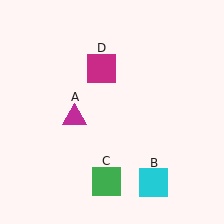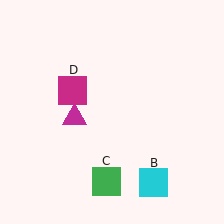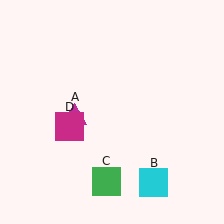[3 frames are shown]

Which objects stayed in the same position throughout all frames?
Magenta triangle (object A) and cyan square (object B) and green square (object C) remained stationary.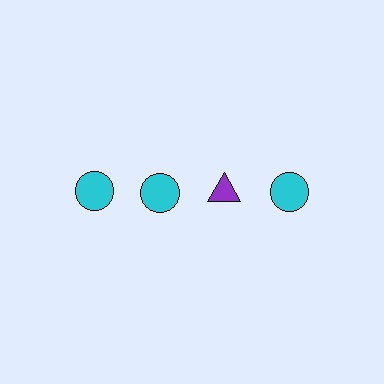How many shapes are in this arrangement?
There are 4 shapes arranged in a grid pattern.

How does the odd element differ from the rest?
It differs in both color (purple instead of cyan) and shape (triangle instead of circle).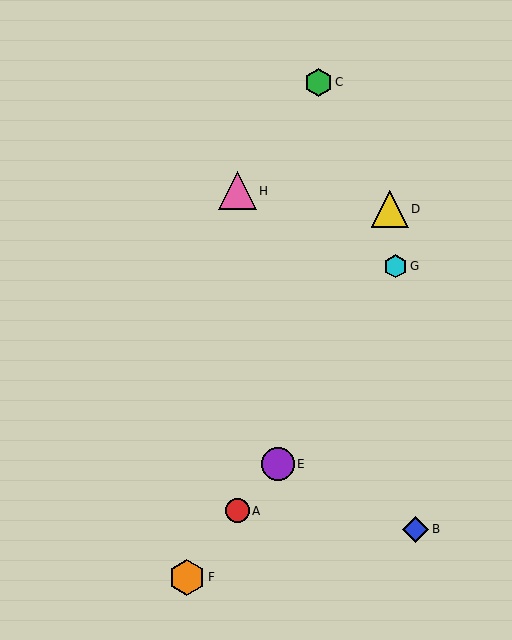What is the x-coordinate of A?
Object A is at x≈237.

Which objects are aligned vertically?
Objects A, H are aligned vertically.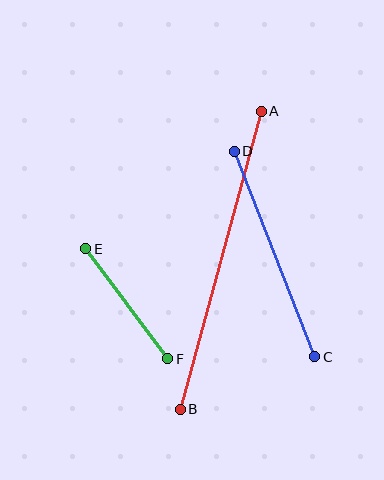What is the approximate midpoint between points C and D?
The midpoint is at approximately (275, 254) pixels.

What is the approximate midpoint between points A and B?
The midpoint is at approximately (221, 260) pixels.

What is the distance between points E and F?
The distance is approximately 137 pixels.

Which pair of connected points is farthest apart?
Points A and B are farthest apart.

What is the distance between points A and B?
The distance is approximately 309 pixels.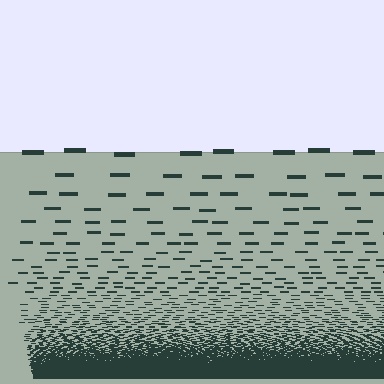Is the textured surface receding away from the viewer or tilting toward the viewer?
The surface appears to tilt toward the viewer. Texture elements get larger and sparser toward the top.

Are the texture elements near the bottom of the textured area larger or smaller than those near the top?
Smaller. The gradient is inverted — elements near the bottom are smaller and denser.